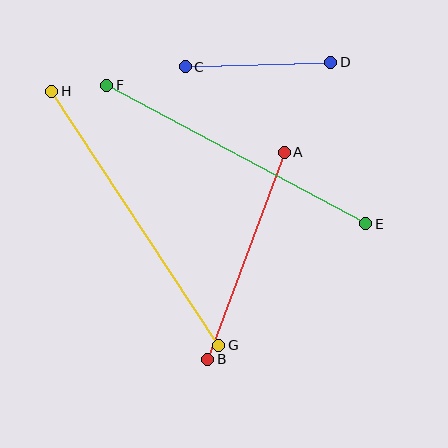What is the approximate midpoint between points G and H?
The midpoint is at approximately (135, 218) pixels.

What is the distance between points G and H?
The distance is approximately 304 pixels.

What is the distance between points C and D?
The distance is approximately 146 pixels.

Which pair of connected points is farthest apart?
Points G and H are farthest apart.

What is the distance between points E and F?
The distance is approximately 293 pixels.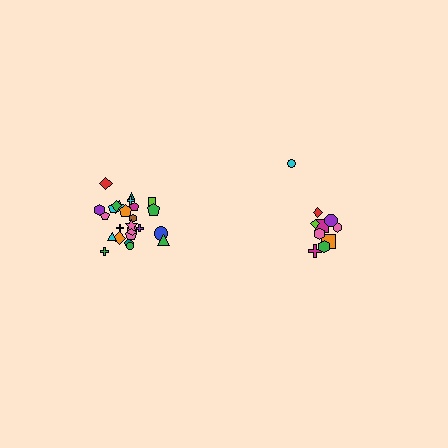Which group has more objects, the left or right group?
The left group.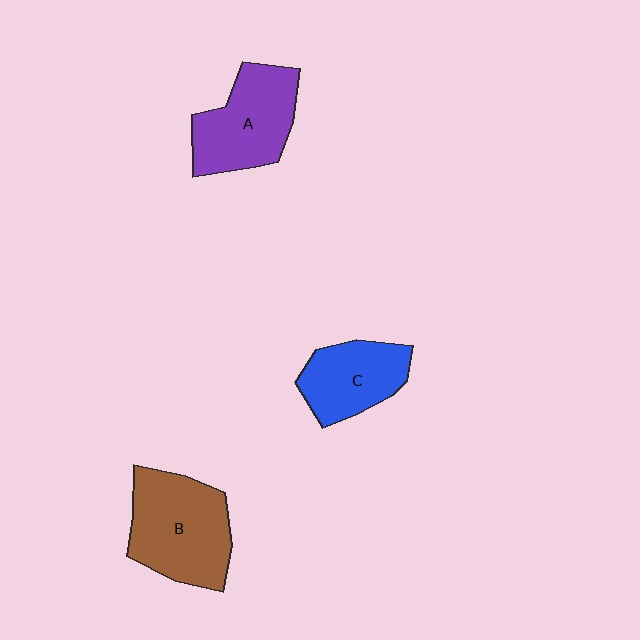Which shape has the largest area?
Shape B (brown).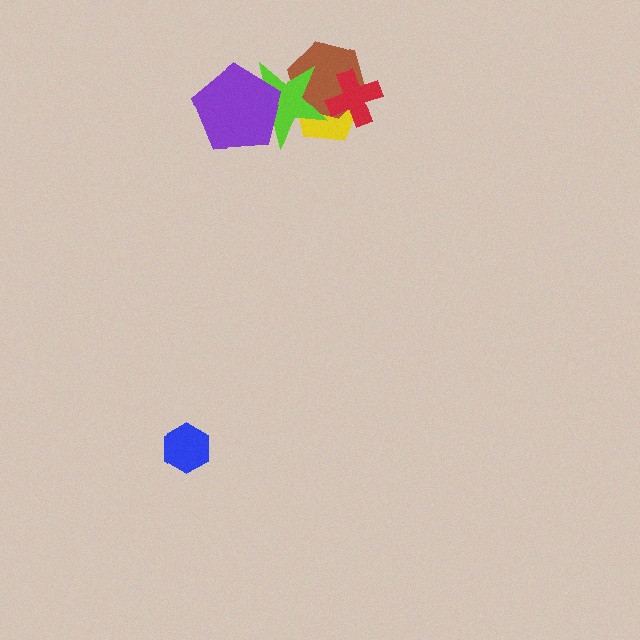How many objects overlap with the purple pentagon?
1 object overlaps with the purple pentagon.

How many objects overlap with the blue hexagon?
0 objects overlap with the blue hexagon.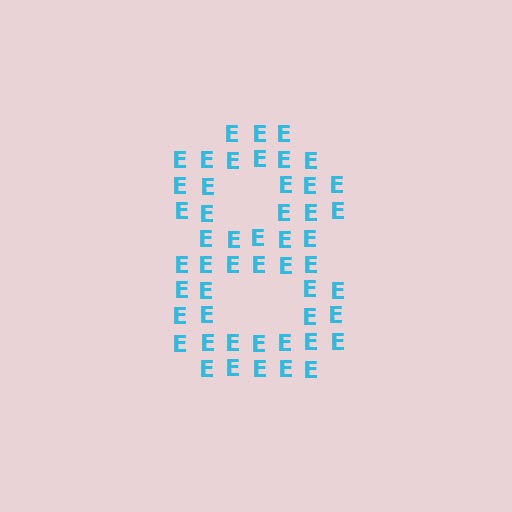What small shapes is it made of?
It is made of small letter E's.